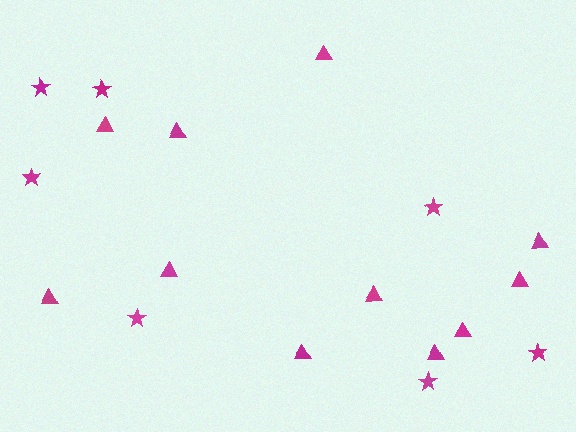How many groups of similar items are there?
There are 2 groups: one group of triangles (11) and one group of stars (7).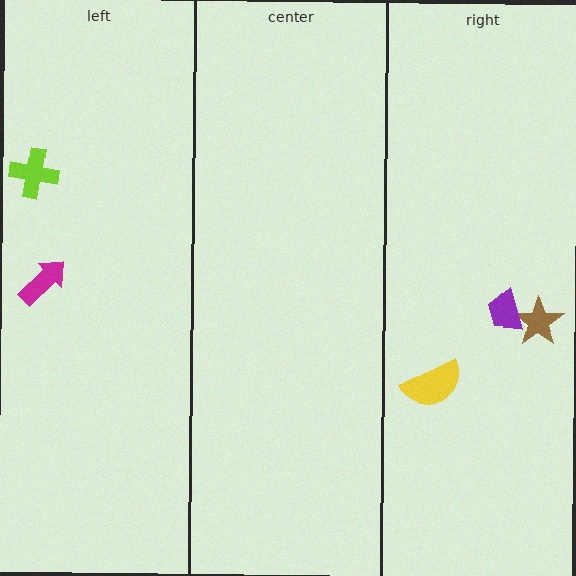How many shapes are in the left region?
2.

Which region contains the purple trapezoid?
The right region.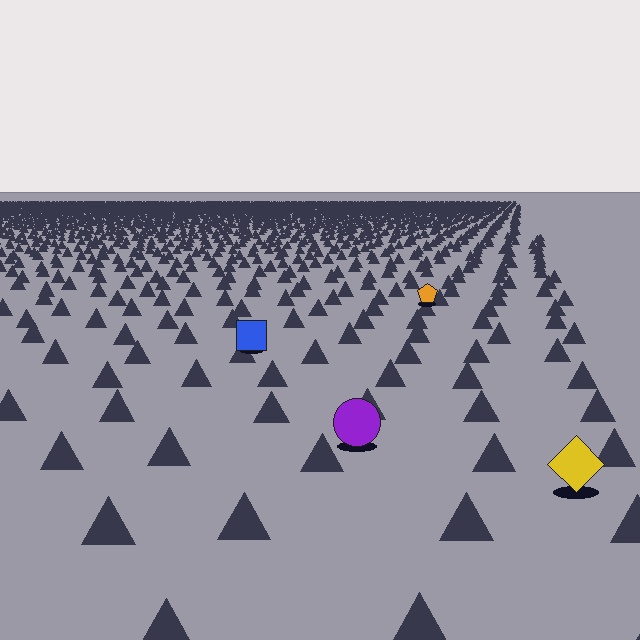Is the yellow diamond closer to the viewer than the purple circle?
Yes. The yellow diamond is closer — you can tell from the texture gradient: the ground texture is coarser near it.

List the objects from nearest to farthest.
From nearest to farthest: the yellow diamond, the purple circle, the blue square, the orange pentagon.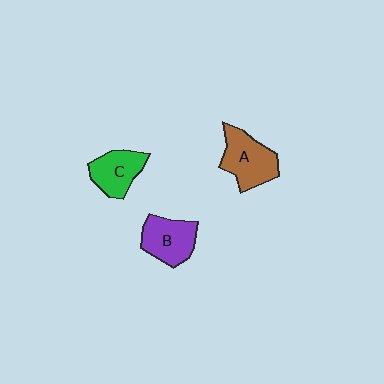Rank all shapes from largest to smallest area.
From largest to smallest: A (brown), B (purple), C (green).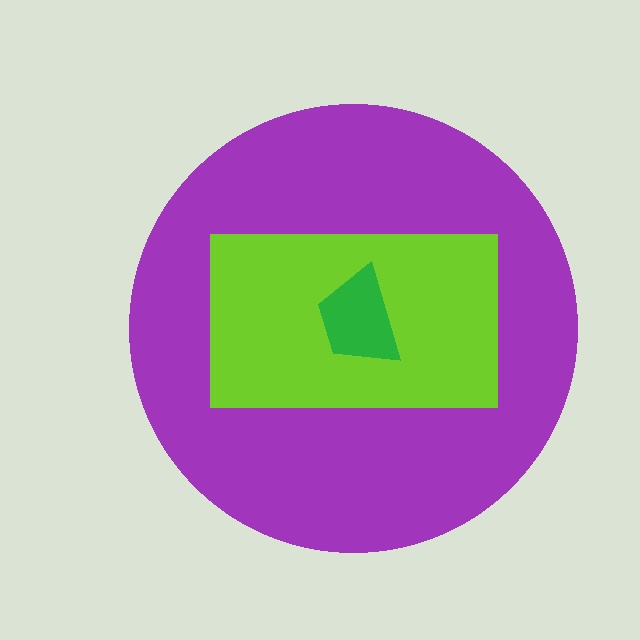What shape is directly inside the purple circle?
The lime rectangle.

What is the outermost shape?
The purple circle.